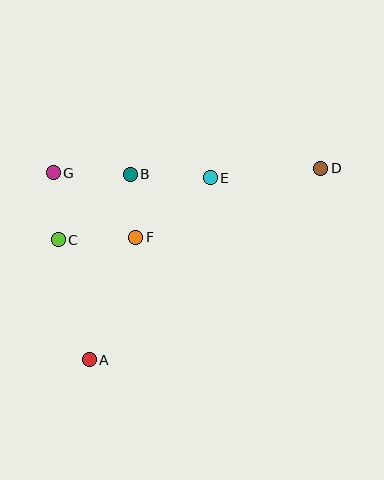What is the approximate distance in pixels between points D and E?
The distance between D and E is approximately 111 pixels.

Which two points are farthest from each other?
Points A and D are farthest from each other.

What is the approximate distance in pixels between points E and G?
The distance between E and G is approximately 157 pixels.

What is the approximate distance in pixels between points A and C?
The distance between A and C is approximately 124 pixels.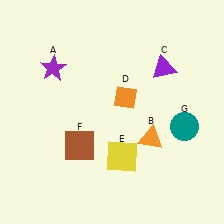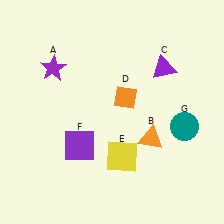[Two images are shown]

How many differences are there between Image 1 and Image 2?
There is 1 difference between the two images.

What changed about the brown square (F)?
In Image 1, F is brown. In Image 2, it changed to purple.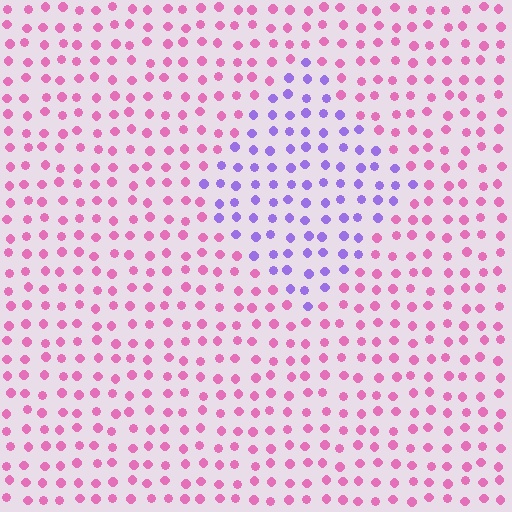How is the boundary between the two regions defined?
The boundary is defined purely by a slight shift in hue (about 60 degrees). Spacing, size, and orientation are identical on both sides.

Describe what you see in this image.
The image is filled with small pink elements in a uniform arrangement. A diamond-shaped region is visible where the elements are tinted to a slightly different hue, forming a subtle color boundary.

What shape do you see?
I see a diamond.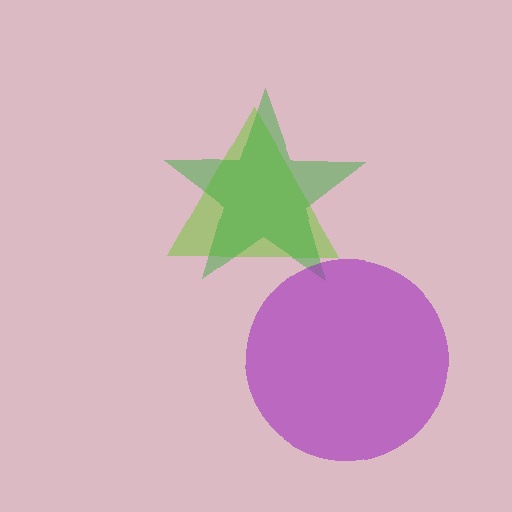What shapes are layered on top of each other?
The layered shapes are: a lime triangle, a green star, a purple circle.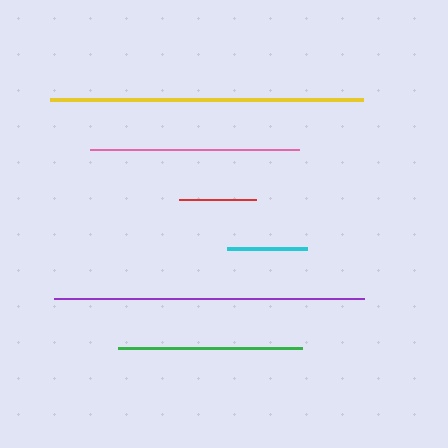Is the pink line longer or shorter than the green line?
The pink line is longer than the green line.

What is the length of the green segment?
The green segment is approximately 184 pixels long.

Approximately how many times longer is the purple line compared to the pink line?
The purple line is approximately 1.5 times the length of the pink line.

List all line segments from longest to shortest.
From longest to shortest: yellow, purple, pink, green, cyan, red.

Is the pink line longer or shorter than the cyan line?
The pink line is longer than the cyan line.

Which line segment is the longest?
The yellow line is the longest at approximately 313 pixels.